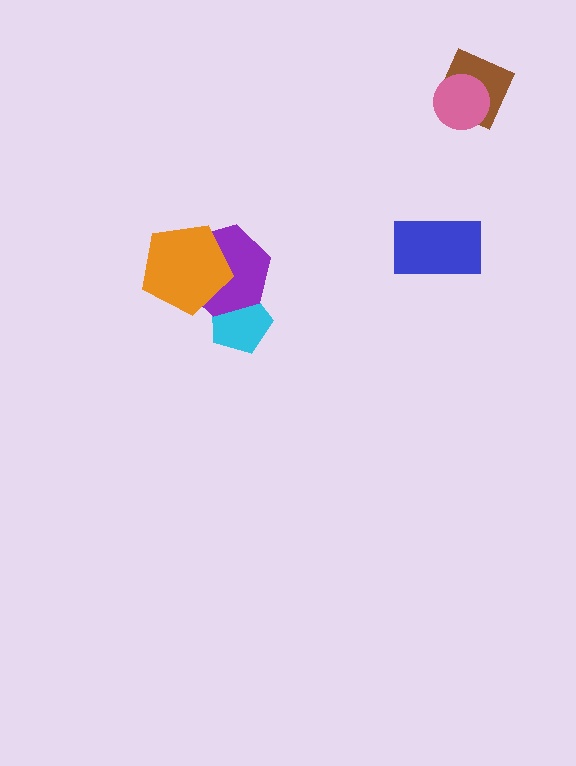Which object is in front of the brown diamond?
The pink circle is in front of the brown diamond.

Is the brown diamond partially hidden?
Yes, it is partially covered by another shape.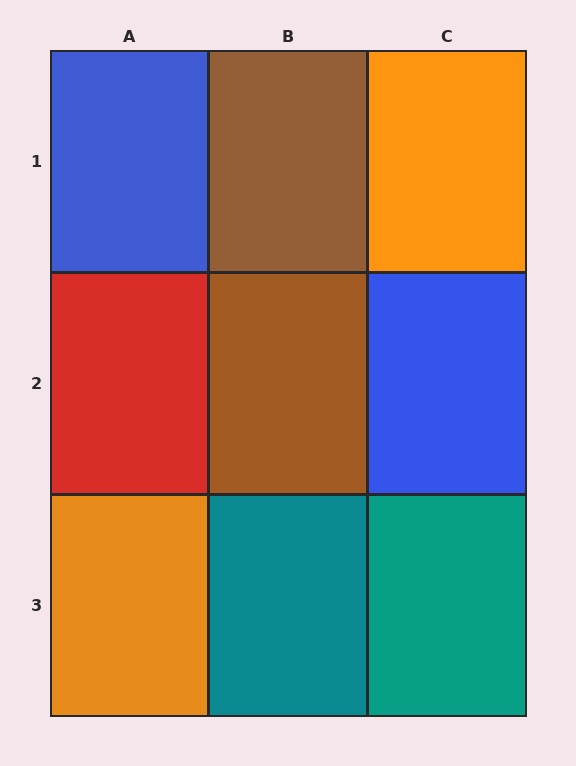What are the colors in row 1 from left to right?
Blue, brown, orange.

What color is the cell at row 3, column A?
Orange.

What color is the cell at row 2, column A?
Red.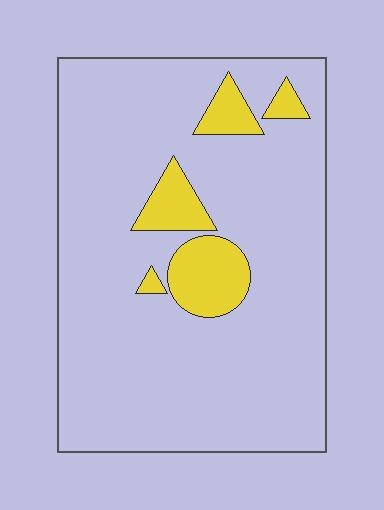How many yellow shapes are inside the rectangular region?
5.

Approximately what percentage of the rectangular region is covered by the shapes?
Approximately 10%.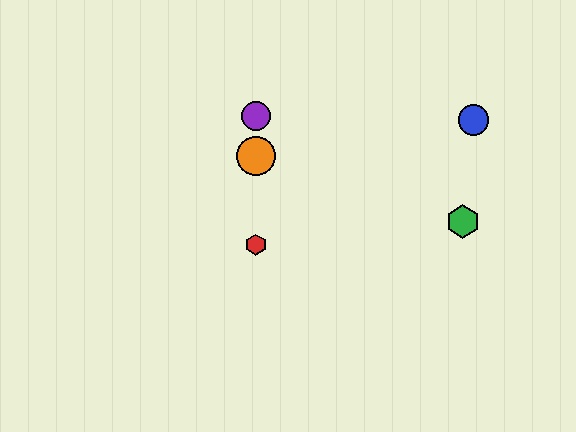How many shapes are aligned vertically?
4 shapes (the red hexagon, the yellow circle, the purple circle, the orange circle) are aligned vertically.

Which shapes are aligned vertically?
The red hexagon, the yellow circle, the purple circle, the orange circle are aligned vertically.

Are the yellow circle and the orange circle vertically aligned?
Yes, both are at x≈256.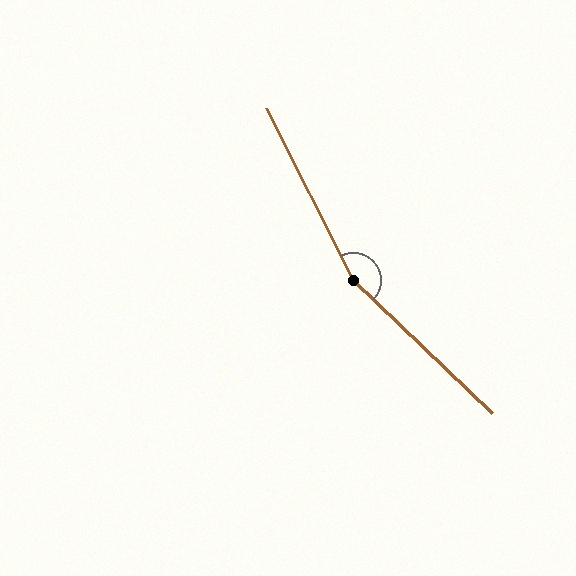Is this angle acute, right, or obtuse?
It is obtuse.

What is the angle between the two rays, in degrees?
Approximately 161 degrees.